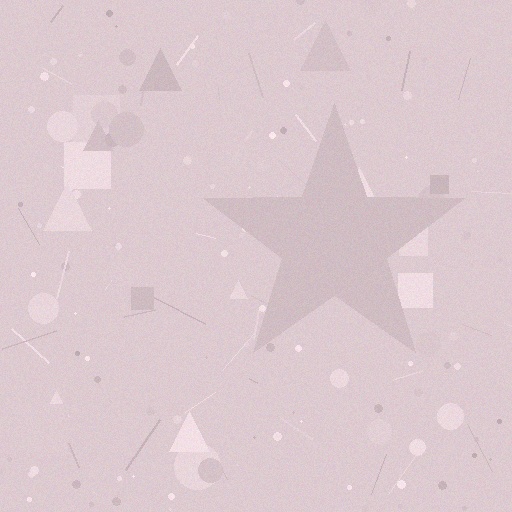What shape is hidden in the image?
A star is hidden in the image.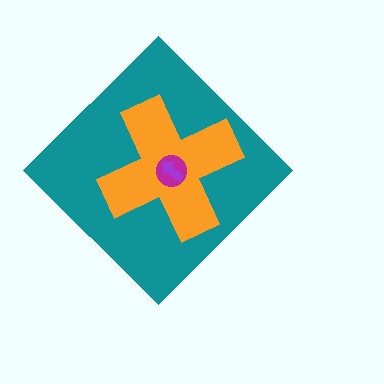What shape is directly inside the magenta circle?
The purple arrow.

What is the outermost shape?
The teal diamond.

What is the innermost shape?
The purple arrow.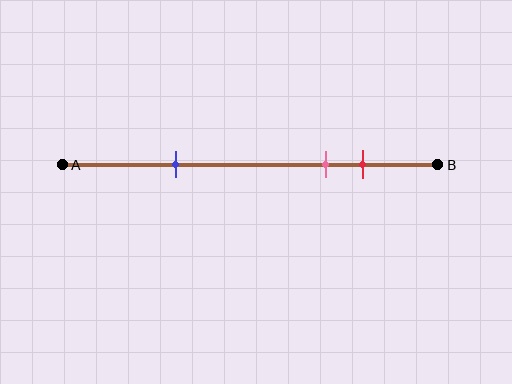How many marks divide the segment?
There are 3 marks dividing the segment.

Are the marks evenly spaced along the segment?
No, the marks are not evenly spaced.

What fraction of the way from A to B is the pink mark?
The pink mark is approximately 70% (0.7) of the way from A to B.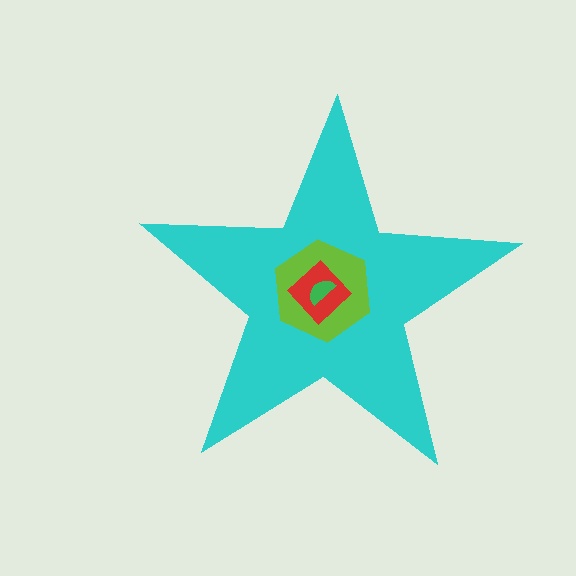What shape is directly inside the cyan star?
The lime hexagon.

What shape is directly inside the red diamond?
The green semicircle.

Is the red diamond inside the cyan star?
Yes.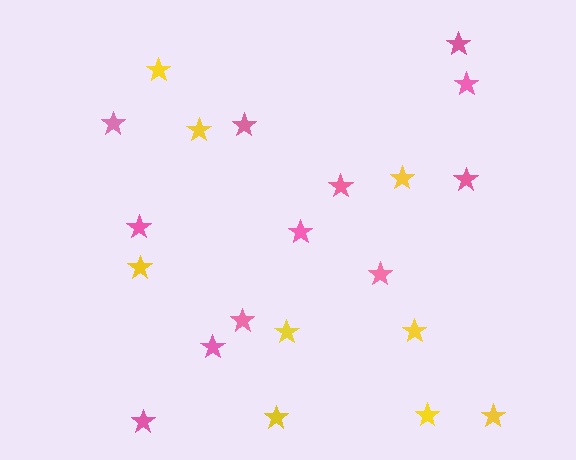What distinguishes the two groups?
There are 2 groups: one group of yellow stars (9) and one group of pink stars (12).